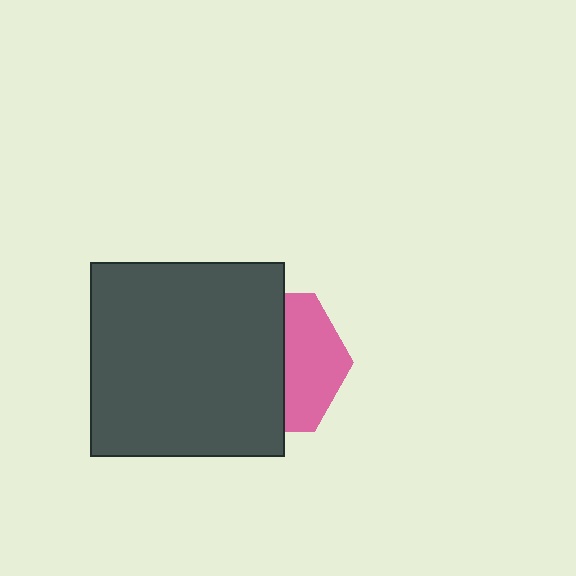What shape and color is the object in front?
The object in front is a dark gray square.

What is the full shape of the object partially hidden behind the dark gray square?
The partially hidden object is a pink hexagon.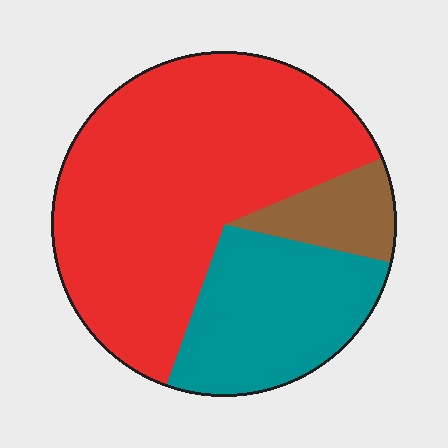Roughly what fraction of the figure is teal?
Teal covers roughly 25% of the figure.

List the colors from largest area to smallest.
From largest to smallest: red, teal, brown.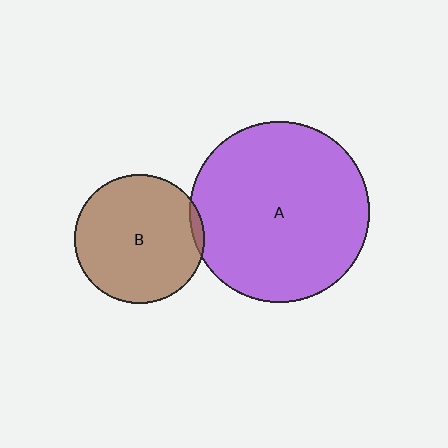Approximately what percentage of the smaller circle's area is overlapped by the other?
Approximately 5%.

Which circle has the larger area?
Circle A (purple).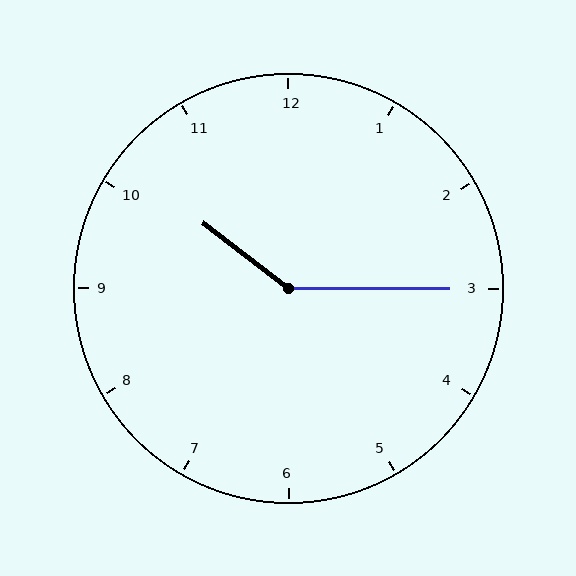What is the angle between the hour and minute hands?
Approximately 142 degrees.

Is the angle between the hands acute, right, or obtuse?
It is obtuse.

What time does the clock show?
10:15.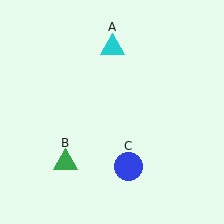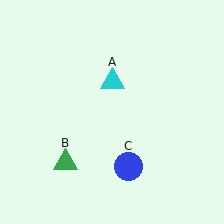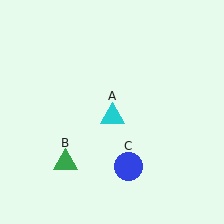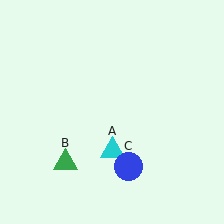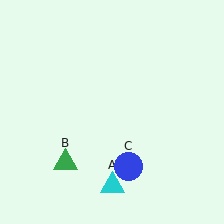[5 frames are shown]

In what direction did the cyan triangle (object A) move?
The cyan triangle (object A) moved down.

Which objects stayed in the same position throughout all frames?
Green triangle (object B) and blue circle (object C) remained stationary.